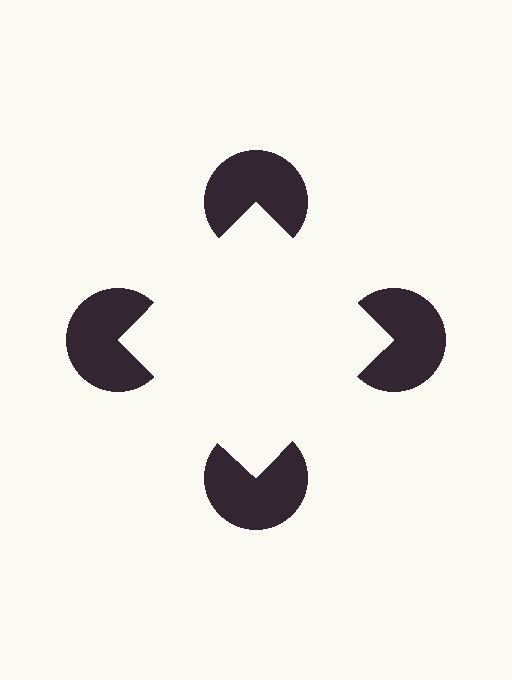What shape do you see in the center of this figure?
An illusory square — its edges are inferred from the aligned wedge cuts in the pac-man discs, not physically drawn.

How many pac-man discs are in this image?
There are 4 — one at each vertex of the illusory square.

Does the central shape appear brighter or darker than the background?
It typically appears slightly brighter than the background, even though no actual brightness change is drawn.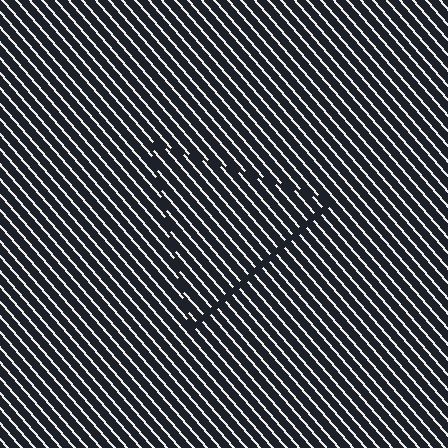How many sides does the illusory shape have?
3 sides — the line-ends trace a triangle.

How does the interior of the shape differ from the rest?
The interior of the shape contains the same grating, shifted by half a period — the contour is defined by the phase discontinuity where line-ends from the inner and outer gratings abut.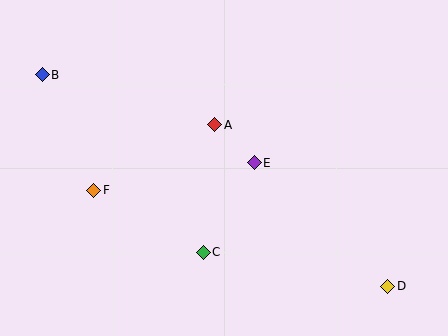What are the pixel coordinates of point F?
Point F is at (94, 190).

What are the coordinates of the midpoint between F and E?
The midpoint between F and E is at (174, 177).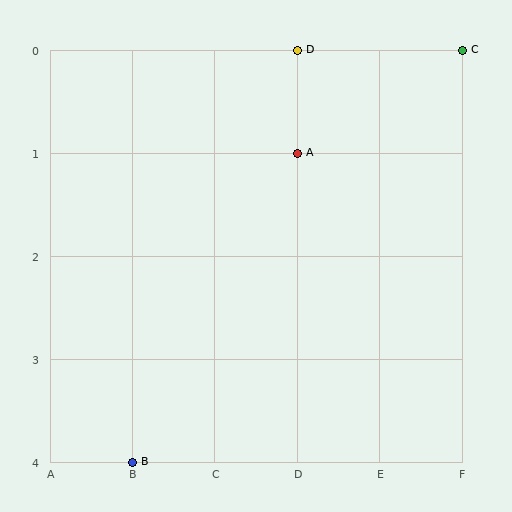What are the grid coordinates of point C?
Point C is at grid coordinates (F, 0).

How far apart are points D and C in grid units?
Points D and C are 2 columns apart.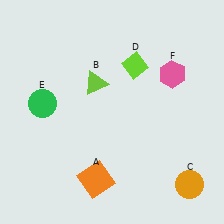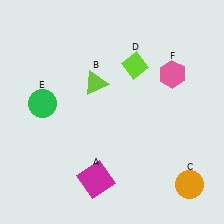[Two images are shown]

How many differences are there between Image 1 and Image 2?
There is 1 difference between the two images.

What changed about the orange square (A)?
In Image 1, A is orange. In Image 2, it changed to magenta.